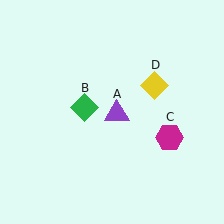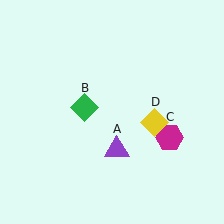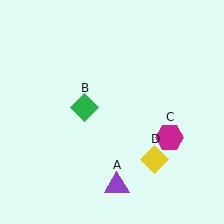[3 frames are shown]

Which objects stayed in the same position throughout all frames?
Green diamond (object B) and magenta hexagon (object C) remained stationary.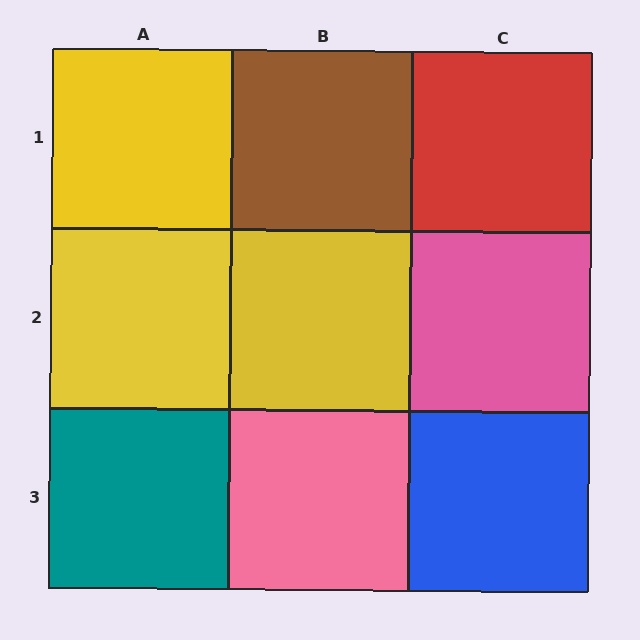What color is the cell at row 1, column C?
Red.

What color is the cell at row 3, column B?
Pink.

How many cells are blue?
1 cell is blue.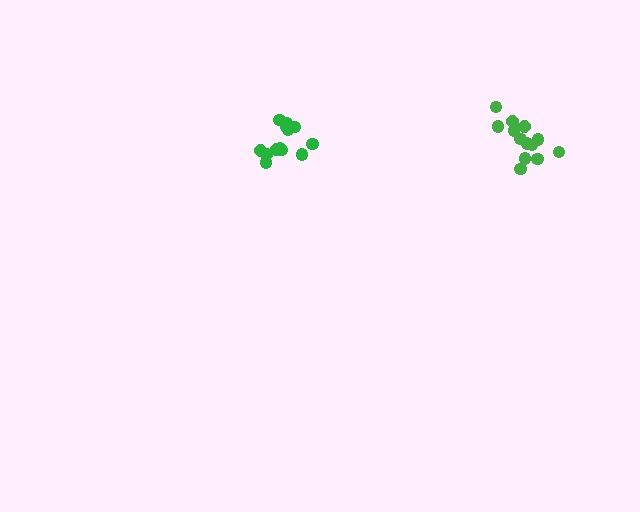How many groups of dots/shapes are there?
There are 2 groups.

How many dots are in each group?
Group 1: 13 dots, Group 2: 13 dots (26 total).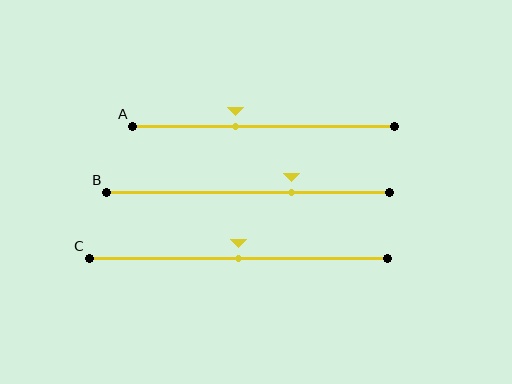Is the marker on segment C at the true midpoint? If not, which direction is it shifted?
Yes, the marker on segment C is at the true midpoint.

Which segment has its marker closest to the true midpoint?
Segment C has its marker closest to the true midpoint.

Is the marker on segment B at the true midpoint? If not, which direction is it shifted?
No, the marker on segment B is shifted to the right by about 15% of the segment length.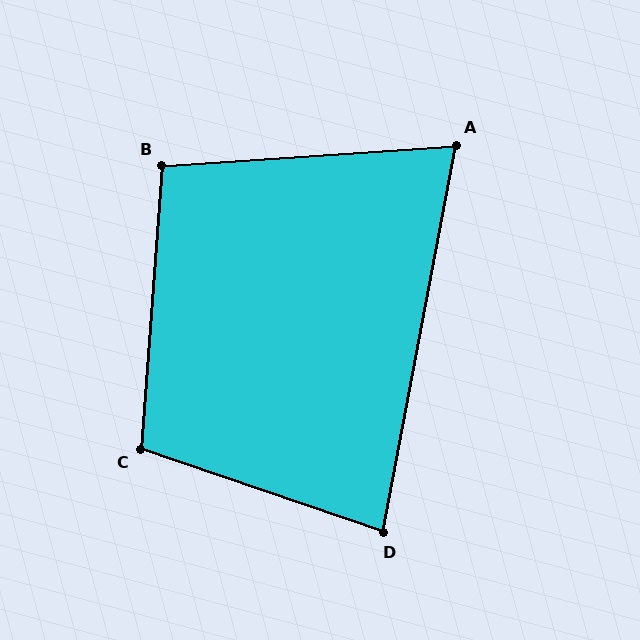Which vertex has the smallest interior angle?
A, at approximately 75 degrees.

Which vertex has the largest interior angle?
C, at approximately 105 degrees.